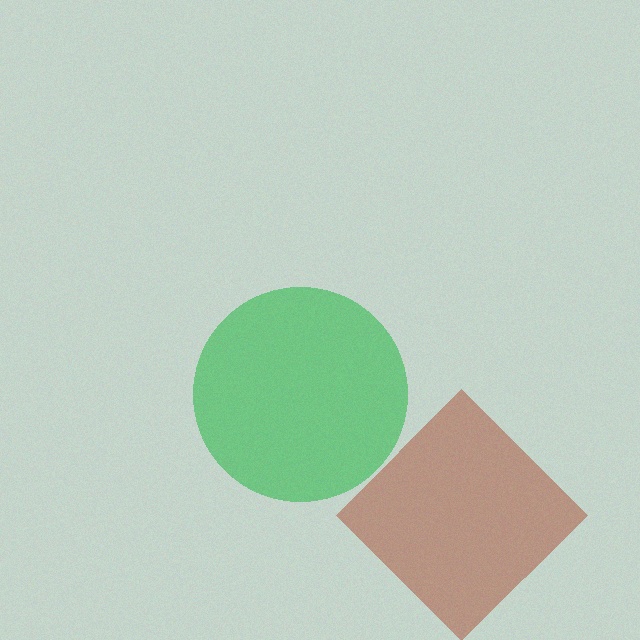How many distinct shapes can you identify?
There are 2 distinct shapes: a green circle, a brown diamond.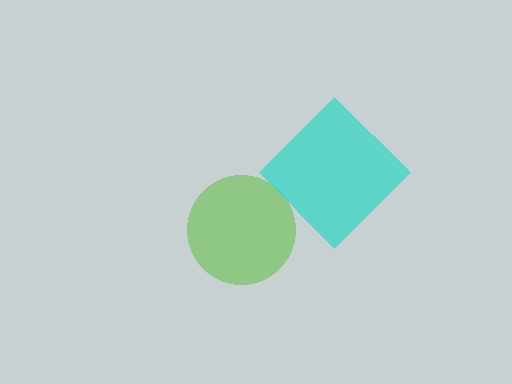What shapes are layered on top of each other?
The layered shapes are: a lime circle, a cyan diamond.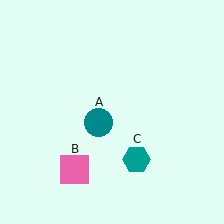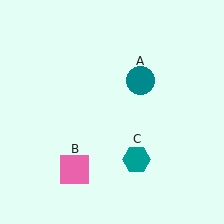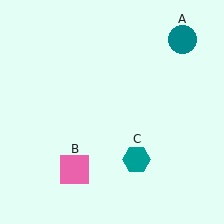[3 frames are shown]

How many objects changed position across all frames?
1 object changed position: teal circle (object A).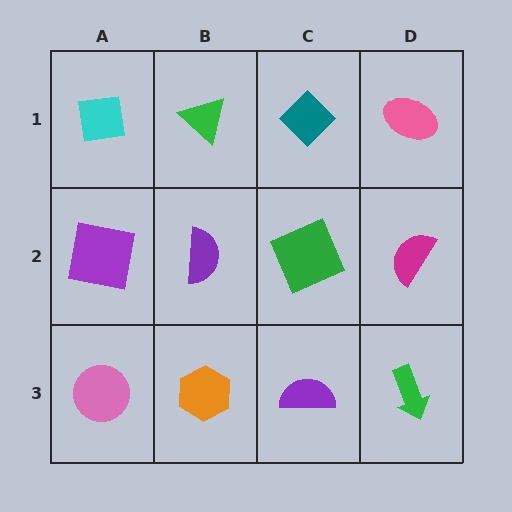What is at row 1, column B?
A green triangle.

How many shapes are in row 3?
4 shapes.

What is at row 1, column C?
A teal diamond.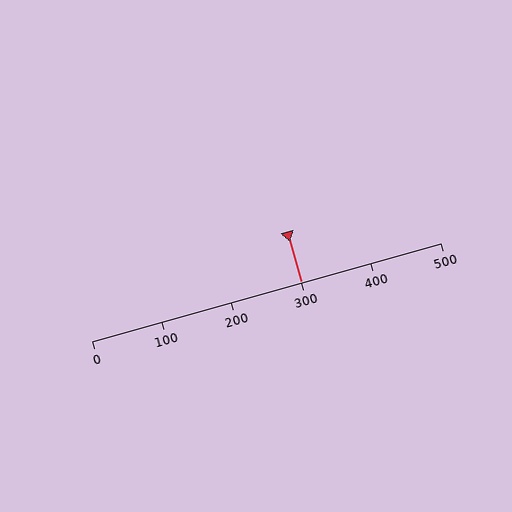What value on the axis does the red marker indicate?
The marker indicates approximately 300.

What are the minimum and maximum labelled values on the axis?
The axis runs from 0 to 500.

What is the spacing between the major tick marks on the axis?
The major ticks are spaced 100 apart.